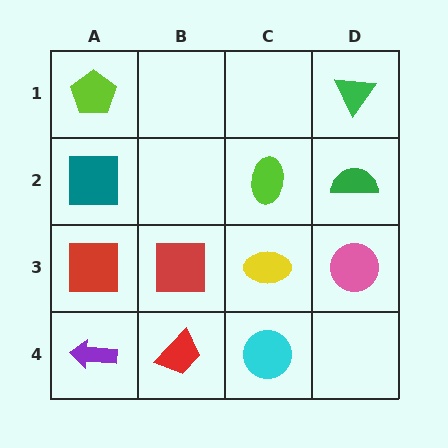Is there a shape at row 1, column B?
No, that cell is empty.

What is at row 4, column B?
A red trapezoid.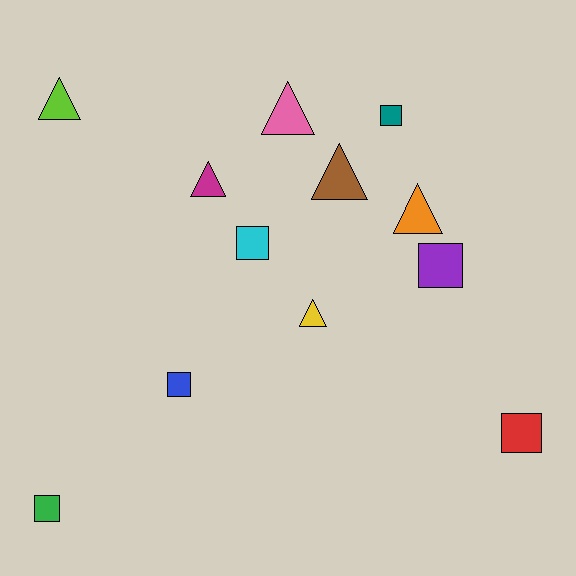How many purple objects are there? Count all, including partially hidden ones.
There is 1 purple object.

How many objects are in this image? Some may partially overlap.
There are 12 objects.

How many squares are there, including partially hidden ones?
There are 6 squares.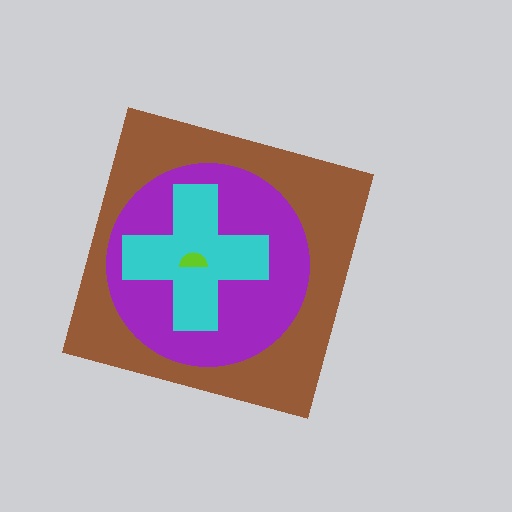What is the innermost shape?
The lime semicircle.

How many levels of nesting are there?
4.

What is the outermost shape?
The brown diamond.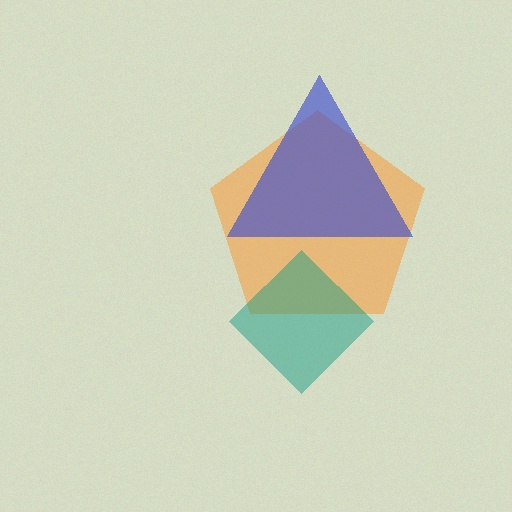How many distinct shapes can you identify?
There are 3 distinct shapes: an orange pentagon, a blue triangle, a teal diamond.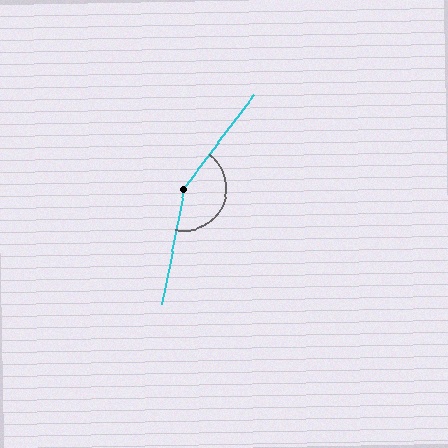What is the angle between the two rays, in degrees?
Approximately 154 degrees.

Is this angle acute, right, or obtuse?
It is obtuse.